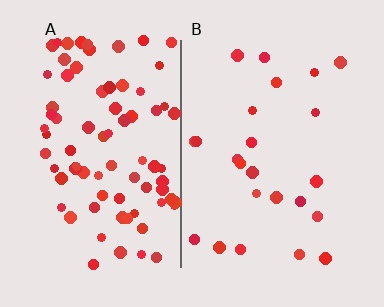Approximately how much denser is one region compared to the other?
Approximately 3.3× — region A over region B.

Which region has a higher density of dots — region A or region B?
A (the left).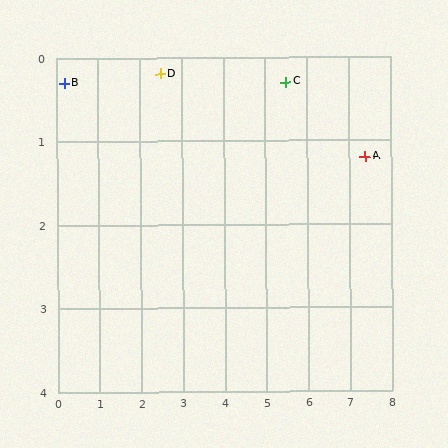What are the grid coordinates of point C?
Point C is at approximately (5.5, 0.3).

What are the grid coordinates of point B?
Point B is at approximately (0.2, 0.3).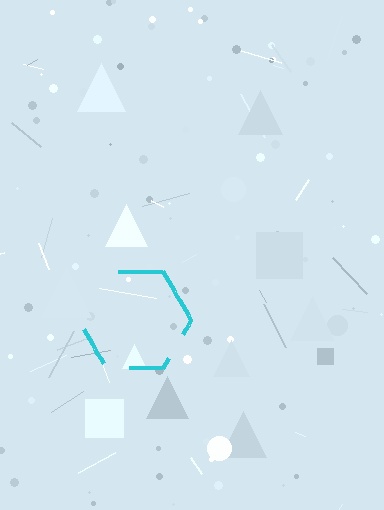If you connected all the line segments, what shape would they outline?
They would outline a hexagon.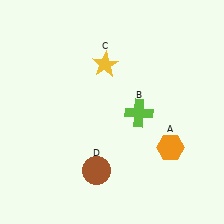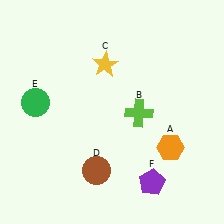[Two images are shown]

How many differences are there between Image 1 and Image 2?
There are 2 differences between the two images.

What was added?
A green circle (E), a purple pentagon (F) were added in Image 2.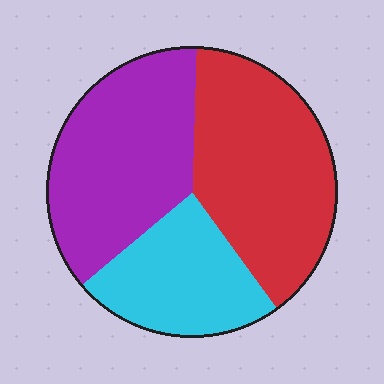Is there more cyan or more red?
Red.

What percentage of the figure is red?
Red takes up about two fifths (2/5) of the figure.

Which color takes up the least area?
Cyan, at roughly 25%.